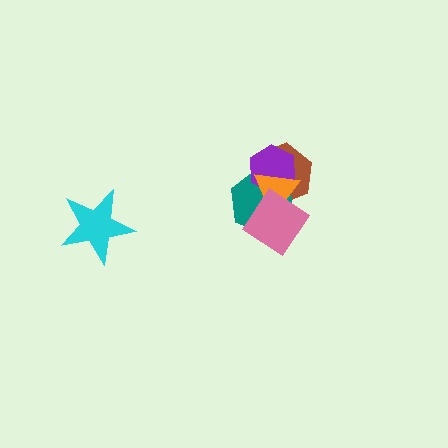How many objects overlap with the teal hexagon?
4 objects overlap with the teal hexagon.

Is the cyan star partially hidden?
No, no other shape covers it.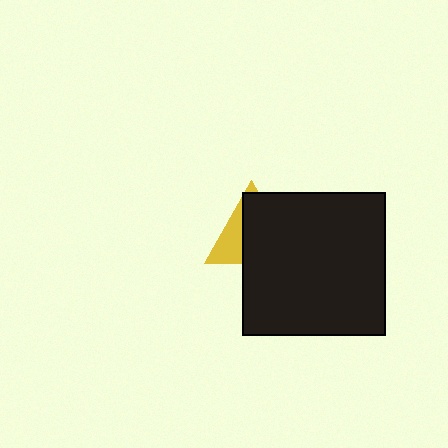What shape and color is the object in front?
The object in front is a black square.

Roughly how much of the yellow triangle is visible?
A small part of it is visible (roughly 33%).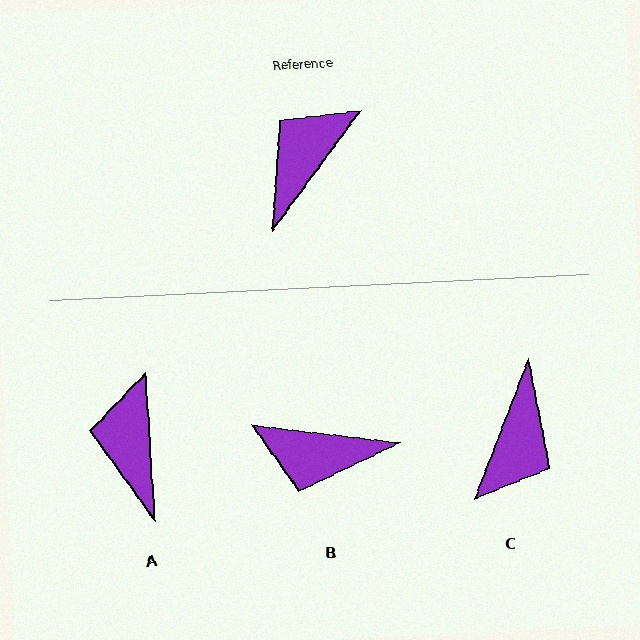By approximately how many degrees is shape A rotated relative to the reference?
Approximately 40 degrees counter-clockwise.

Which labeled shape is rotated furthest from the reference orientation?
C, about 165 degrees away.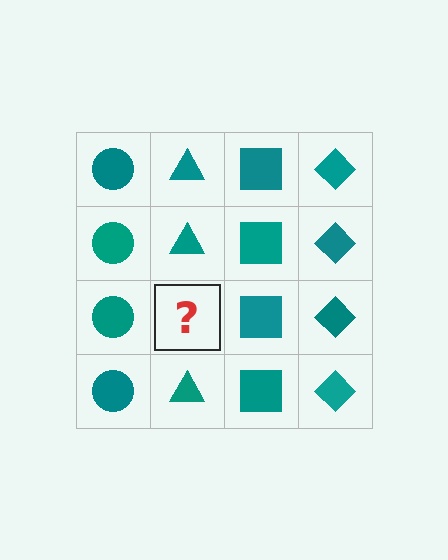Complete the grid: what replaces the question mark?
The question mark should be replaced with a teal triangle.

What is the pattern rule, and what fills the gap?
The rule is that each column has a consistent shape. The gap should be filled with a teal triangle.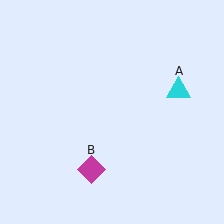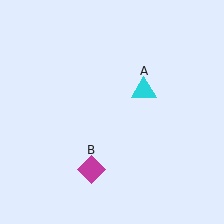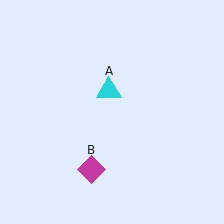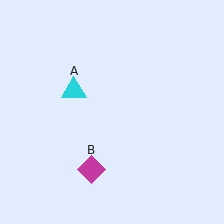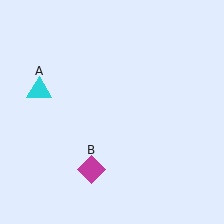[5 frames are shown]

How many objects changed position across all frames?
1 object changed position: cyan triangle (object A).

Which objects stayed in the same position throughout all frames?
Magenta diamond (object B) remained stationary.